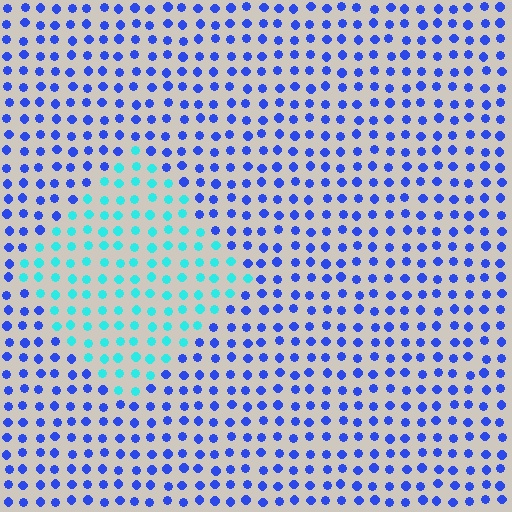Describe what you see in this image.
The image is filled with small blue elements in a uniform arrangement. A diamond-shaped region is visible where the elements are tinted to a slightly different hue, forming a subtle color boundary.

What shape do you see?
I see a diamond.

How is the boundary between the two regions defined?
The boundary is defined purely by a slight shift in hue (about 53 degrees). Spacing, size, and orientation are identical on both sides.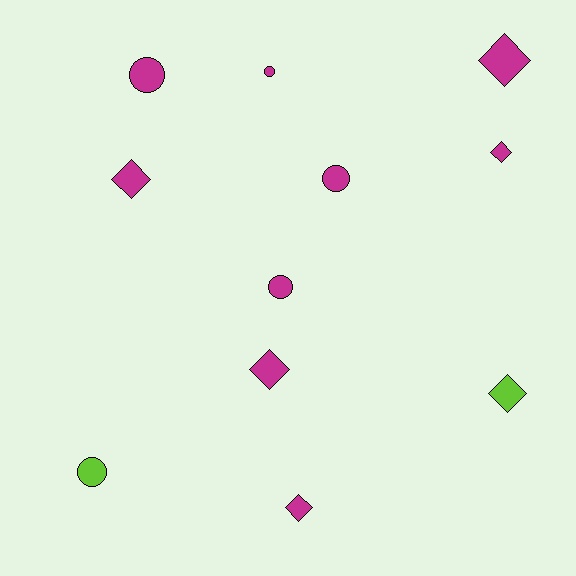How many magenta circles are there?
There are 4 magenta circles.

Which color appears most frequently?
Magenta, with 9 objects.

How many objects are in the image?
There are 11 objects.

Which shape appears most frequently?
Diamond, with 6 objects.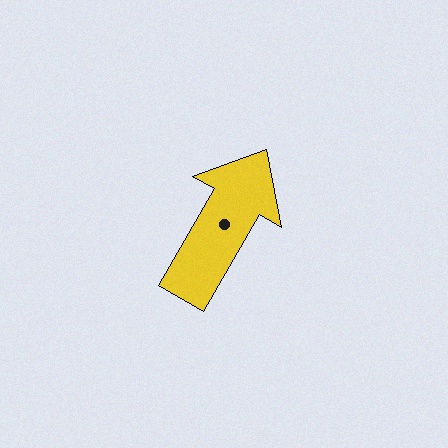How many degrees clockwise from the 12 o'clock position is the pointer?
Approximately 30 degrees.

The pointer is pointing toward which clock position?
Roughly 1 o'clock.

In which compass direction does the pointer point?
Northeast.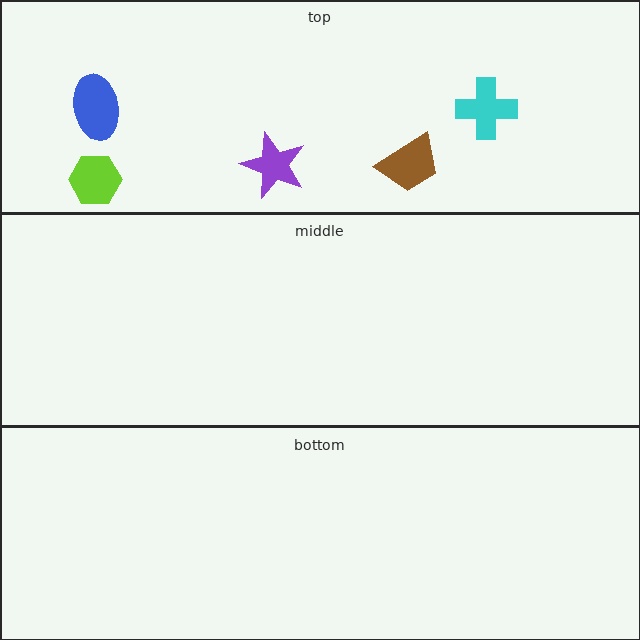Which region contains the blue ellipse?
The top region.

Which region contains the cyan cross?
The top region.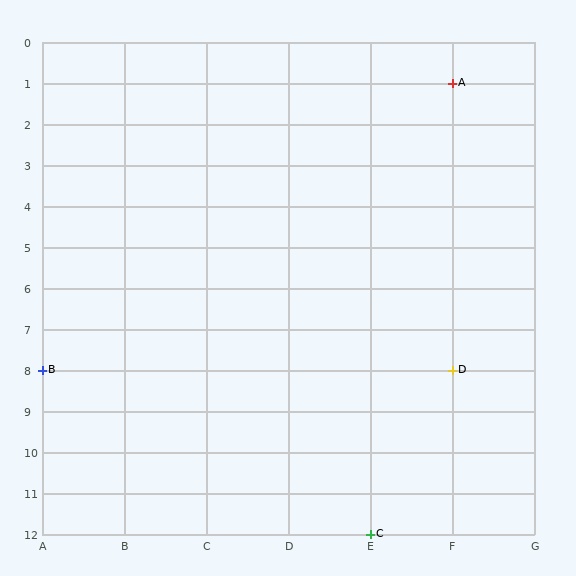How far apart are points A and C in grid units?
Points A and C are 1 column and 11 rows apart (about 11.0 grid units diagonally).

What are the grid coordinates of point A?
Point A is at grid coordinates (F, 1).